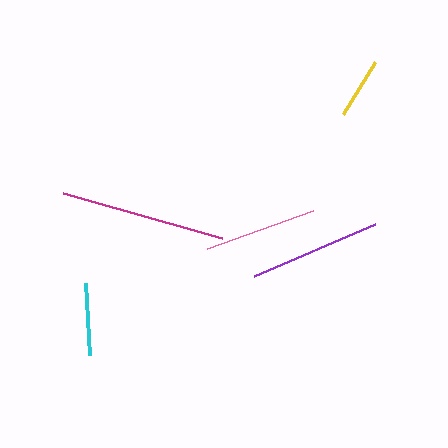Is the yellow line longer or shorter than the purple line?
The purple line is longer than the yellow line.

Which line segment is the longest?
The magenta line is the longest at approximately 165 pixels.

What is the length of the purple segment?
The purple segment is approximately 132 pixels long.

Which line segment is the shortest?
The yellow line is the shortest at approximately 61 pixels.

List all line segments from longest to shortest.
From longest to shortest: magenta, purple, pink, cyan, yellow.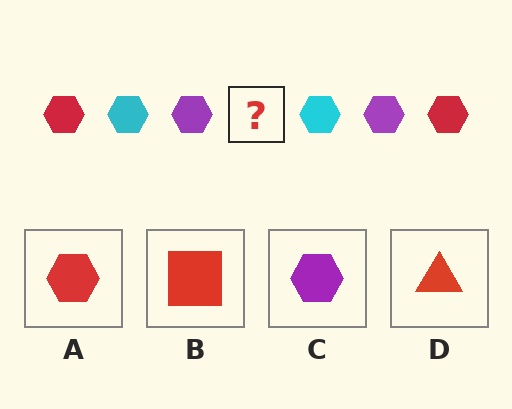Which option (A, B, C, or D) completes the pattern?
A.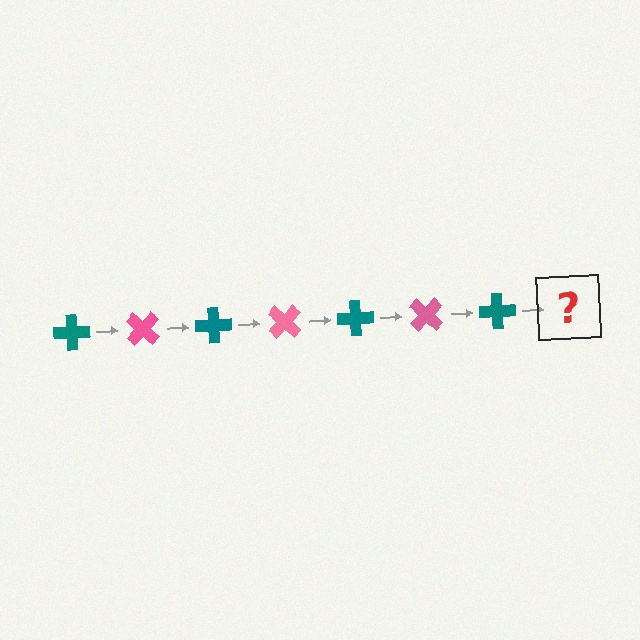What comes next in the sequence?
The next element should be a pink cross, rotated 315 degrees from the start.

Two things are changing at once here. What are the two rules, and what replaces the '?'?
The two rules are that it rotates 45 degrees each step and the color cycles through teal and pink. The '?' should be a pink cross, rotated 315 degrees from the start.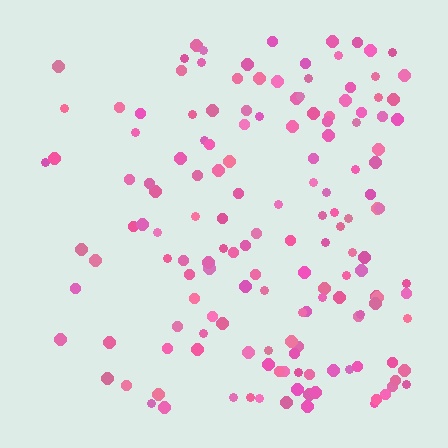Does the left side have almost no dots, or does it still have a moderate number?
Still a moderate number, just noticeably fewer than the right.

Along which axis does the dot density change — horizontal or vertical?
Horizontal.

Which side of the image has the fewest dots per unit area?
The left.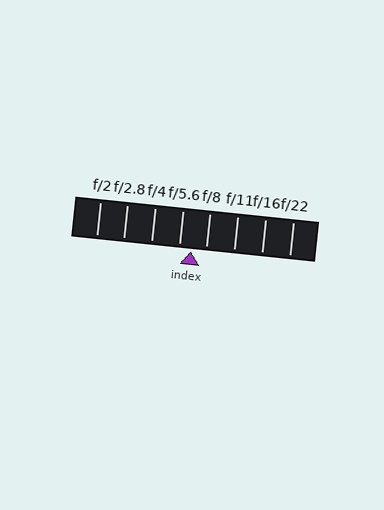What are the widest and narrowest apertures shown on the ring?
The widest aperture shown is f/2 and the narrowest is f/22.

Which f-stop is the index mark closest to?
The index mark is closest to f/5.6.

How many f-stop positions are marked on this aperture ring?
There are 8 f-stop positions marked.